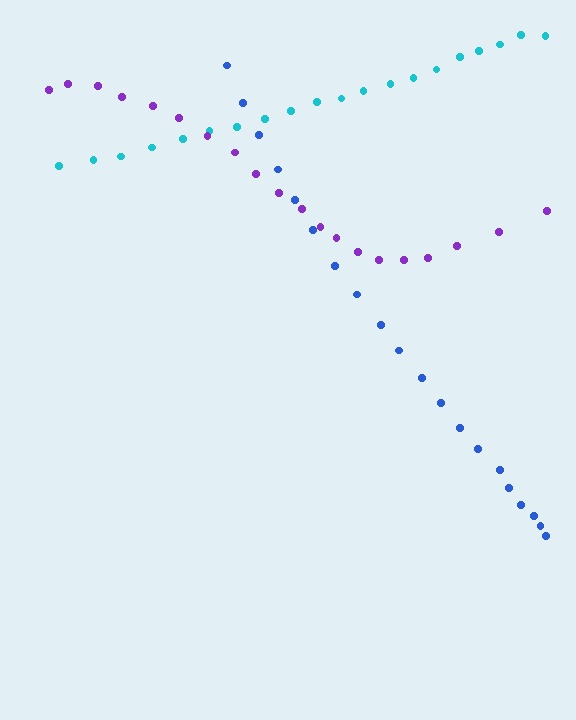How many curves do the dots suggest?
There are 3 distinct paths.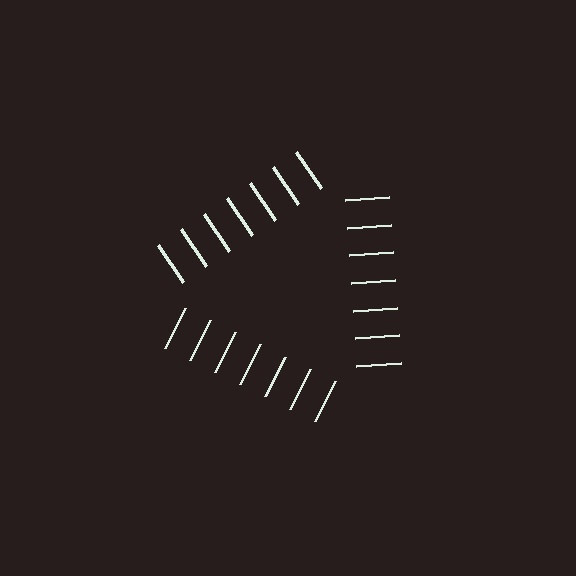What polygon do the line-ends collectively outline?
An illusory triangle — the line segments terminate on its edges but no continuous stroke is drawn.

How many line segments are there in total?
21 — 7 along each of the 3 edges.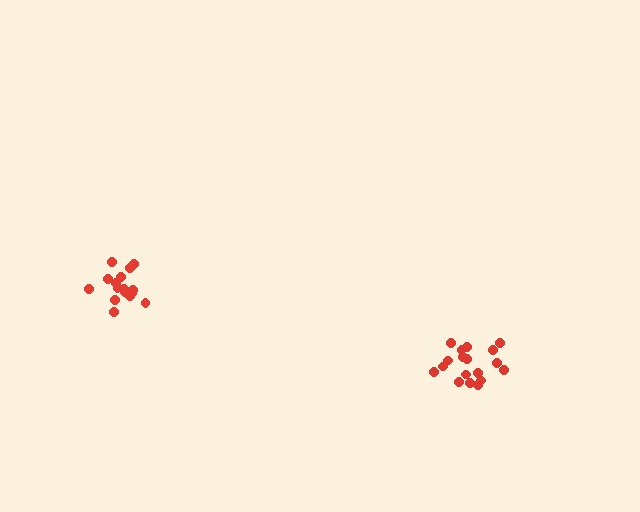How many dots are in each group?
Group 1: 18 dots, Group 2: 18 dots (36 total).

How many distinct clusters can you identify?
There are 2 distinct clusters.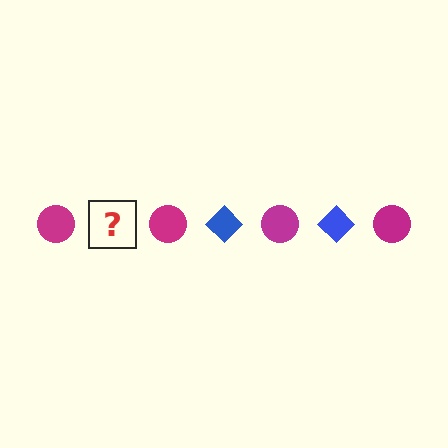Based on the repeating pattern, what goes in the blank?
The blank should be a blue diamond.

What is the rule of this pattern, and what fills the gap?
The rule is that the pattern alternates between magenta circle and blue diamond. The gap should be filled with a blue diamond.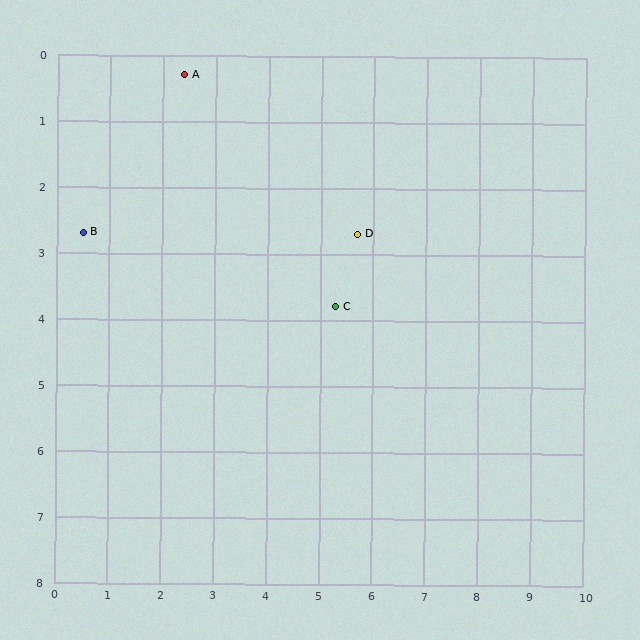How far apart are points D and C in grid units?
Points D and C are about 1.2 grid units apart.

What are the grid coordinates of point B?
Point B is at approximately (0.5, 2.7).